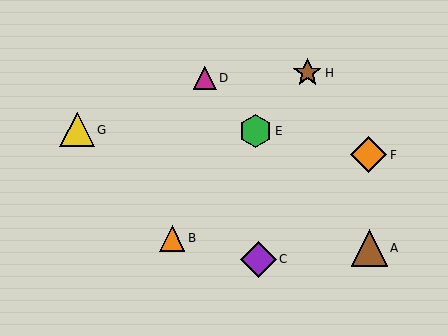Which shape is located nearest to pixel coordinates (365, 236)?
The brown triangle (labeled A) at (369, 248) is nearest to that location.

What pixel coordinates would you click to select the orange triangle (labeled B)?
Click at (172, 238) to select the orange triangle B.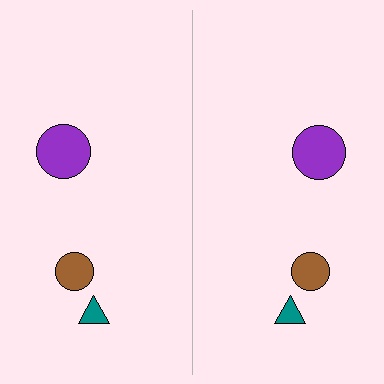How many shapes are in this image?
There are 6 shapes in this image.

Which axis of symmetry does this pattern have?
The pattern has a vertical axis of symmetry running through the center of the image.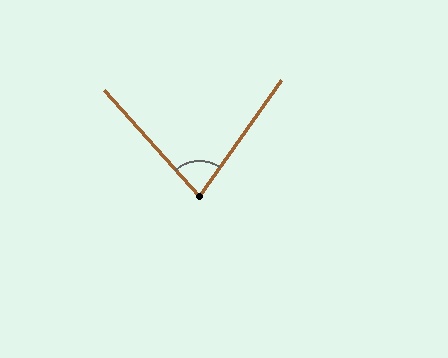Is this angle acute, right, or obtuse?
It is acute.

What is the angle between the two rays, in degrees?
Approximately 77 degrees.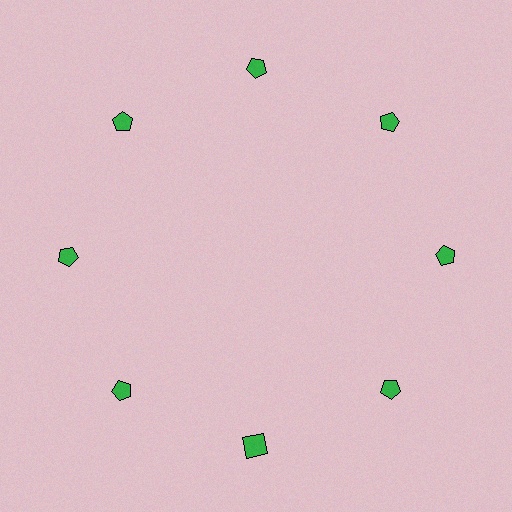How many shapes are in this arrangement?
There are 8 shapes arranged in a ring pattern.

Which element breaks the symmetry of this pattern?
The green square at roughly the 6 o'clock position breaks the symmetry. All other shapes are green pentagons.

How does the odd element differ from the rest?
It has a different shape: square instead of pentagon.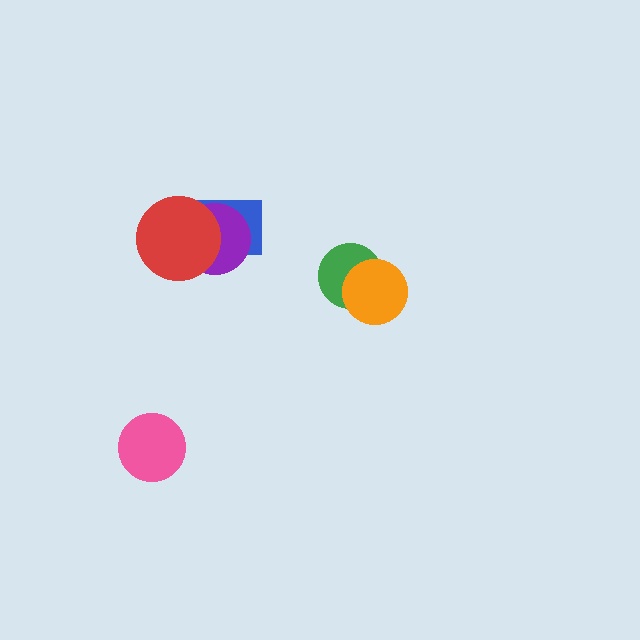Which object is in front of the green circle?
The orange circle is in front of the green circle.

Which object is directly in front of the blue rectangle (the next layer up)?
The purple circle is directly in front of the blue rectangle.